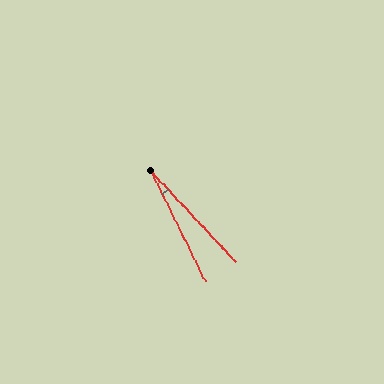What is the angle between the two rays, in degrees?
Approximately 17 degrees.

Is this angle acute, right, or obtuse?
It is acute.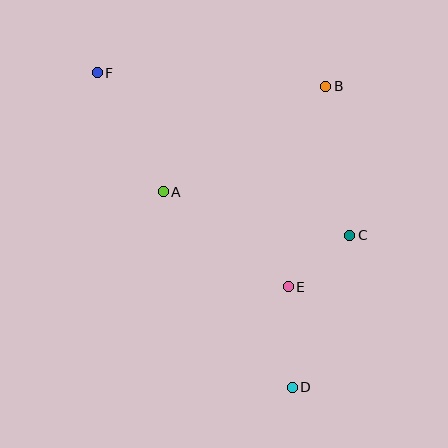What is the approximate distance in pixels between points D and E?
The distance between D and E is approximately 101 pixels.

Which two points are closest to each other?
Points C and E are closest to each other.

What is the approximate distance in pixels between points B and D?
The distance between B and D is approximately 303 pixels.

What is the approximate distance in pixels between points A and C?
The distance between A and C is approximately 192 pixels.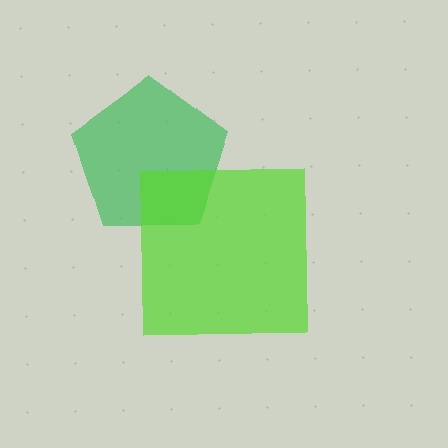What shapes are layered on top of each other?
The layered shapes are: a green pentagon, a lime square.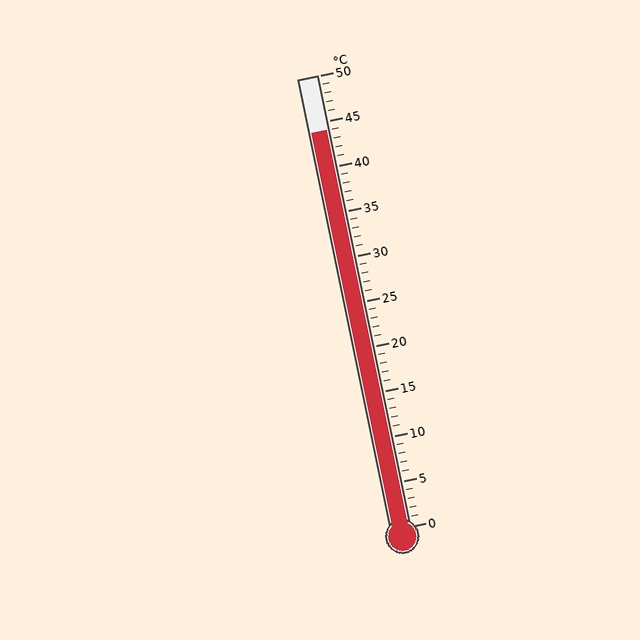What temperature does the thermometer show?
The thermometer shows approximately 44°C.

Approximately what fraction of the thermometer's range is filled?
The thermometer is filled to approximately 90% of its range.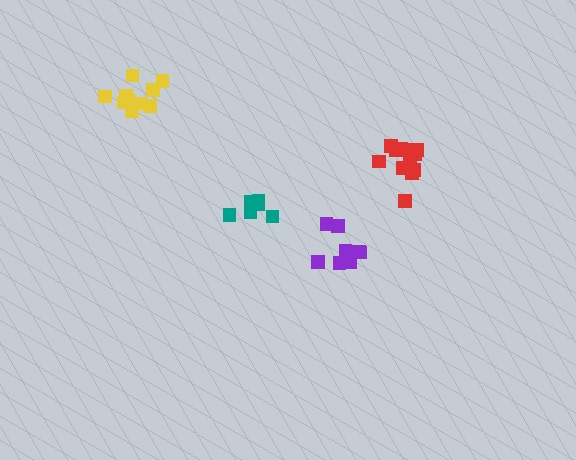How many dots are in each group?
Group 1: 6 dots, Group 2: 12 dots, Group 3: 11 dots, Group 4: 8 dots (37 total).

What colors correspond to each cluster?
The clusters are colored: teal, red, yellow, purple.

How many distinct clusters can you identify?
There are 4 distinct clusters.